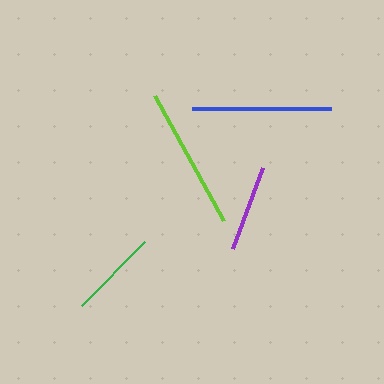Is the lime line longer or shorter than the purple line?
The lime line is longer than the purple line.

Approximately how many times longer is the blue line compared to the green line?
The blue line is approximately 1.5 times the length of the green line.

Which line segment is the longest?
The lime line is the longest at approximately 142 pixels.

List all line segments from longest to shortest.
From longest to shortest: lime, blue, green, purple.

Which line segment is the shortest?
The purple line is the shortest at approximately 86 pixels.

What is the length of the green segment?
The green segment is approximately 90 pixels long.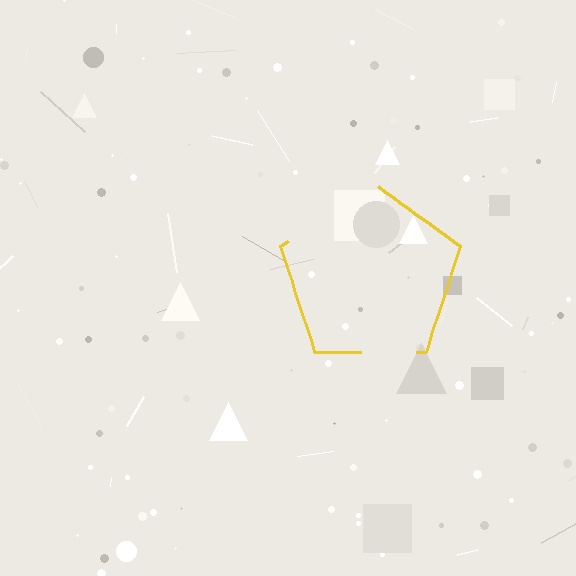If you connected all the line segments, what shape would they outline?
They would outline a pentagon.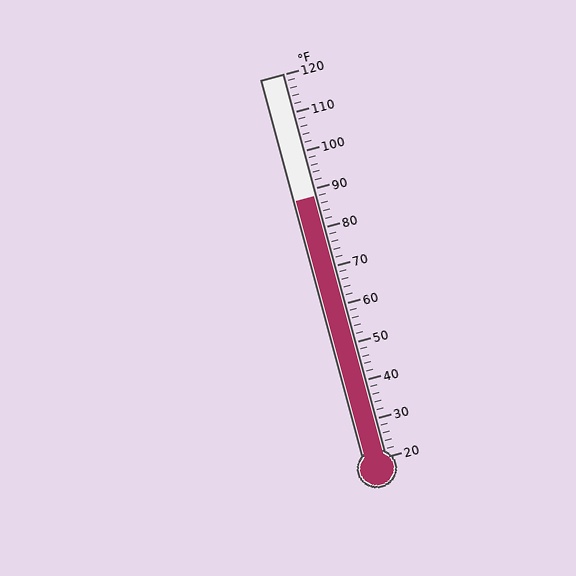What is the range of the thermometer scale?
The thermometer scale ranges from 20°F to 120°F.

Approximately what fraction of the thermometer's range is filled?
The thermometer is filled to approximately 70% of its range.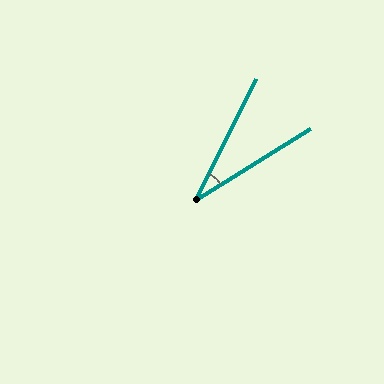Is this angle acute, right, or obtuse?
It is acute.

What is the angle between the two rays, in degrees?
Approximately 32 degrees.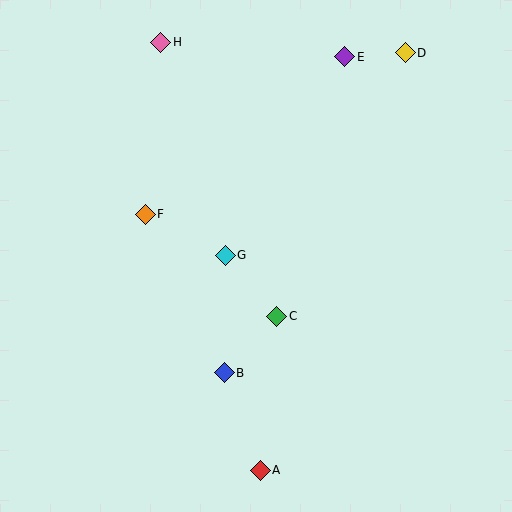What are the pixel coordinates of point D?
Point D is at (405, 53).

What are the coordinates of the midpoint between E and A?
The midpoint between E and A is at (302, 263).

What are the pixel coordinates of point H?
Point H is at (161, 42).